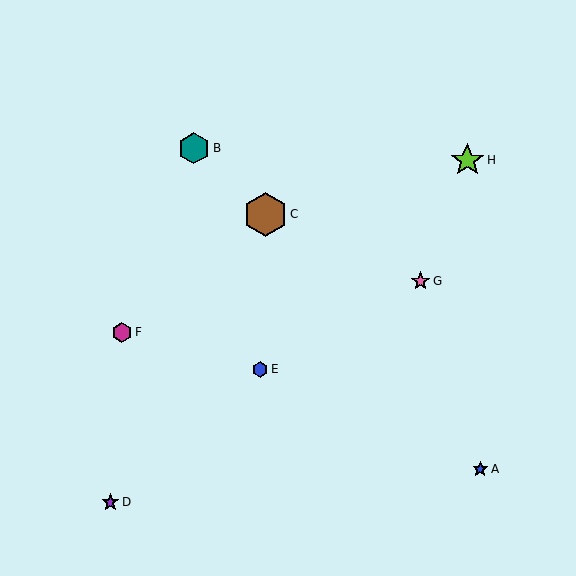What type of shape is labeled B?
Shape B is a teal hexagon.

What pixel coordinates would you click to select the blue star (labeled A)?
Click at (480, 469) to select the blue star A.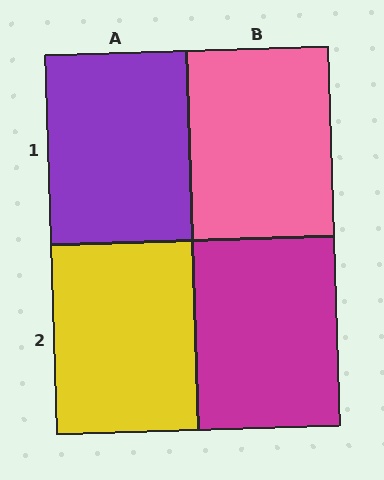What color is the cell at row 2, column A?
Yellow.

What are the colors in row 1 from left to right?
Purple, pink.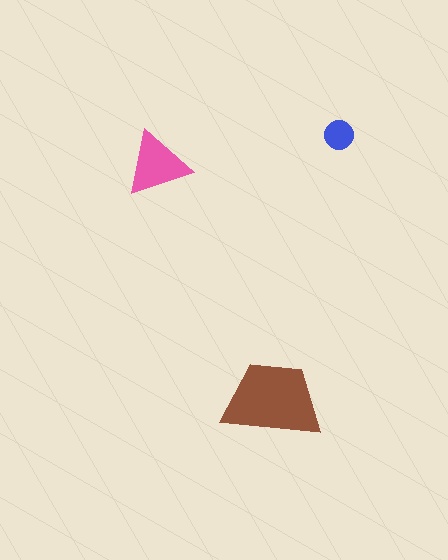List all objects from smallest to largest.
The blue circle, the pink triangle, the brown trapezoid.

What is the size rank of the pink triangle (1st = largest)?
2nd.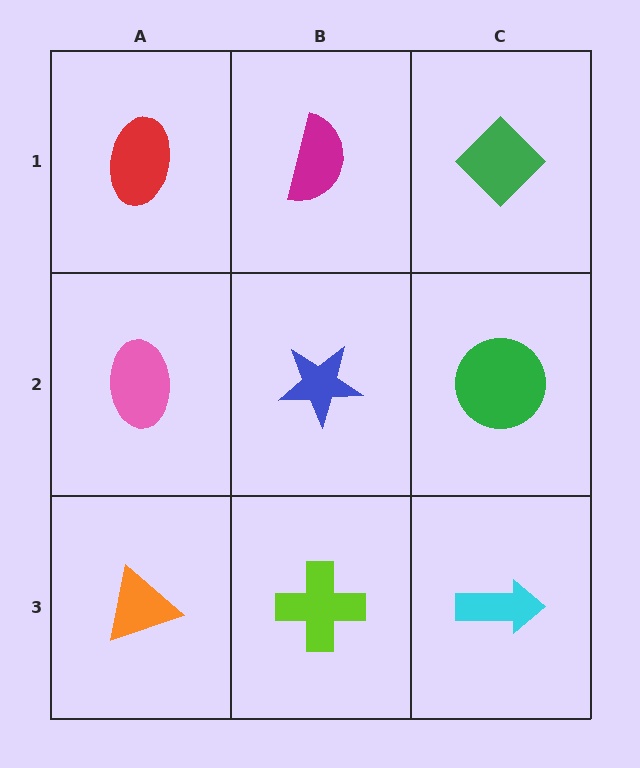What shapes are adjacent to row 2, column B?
A magenta semicircle (row 1, column B), a lime cross (row 3, column B), a pink ellipse (row 2, column A), a green circle (row 2, column C).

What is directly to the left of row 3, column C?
A lime cross.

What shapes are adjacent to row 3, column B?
A blue star (row 2, column B), an orange triangle (row 3, column A), a cyan arrow (row 3, column C).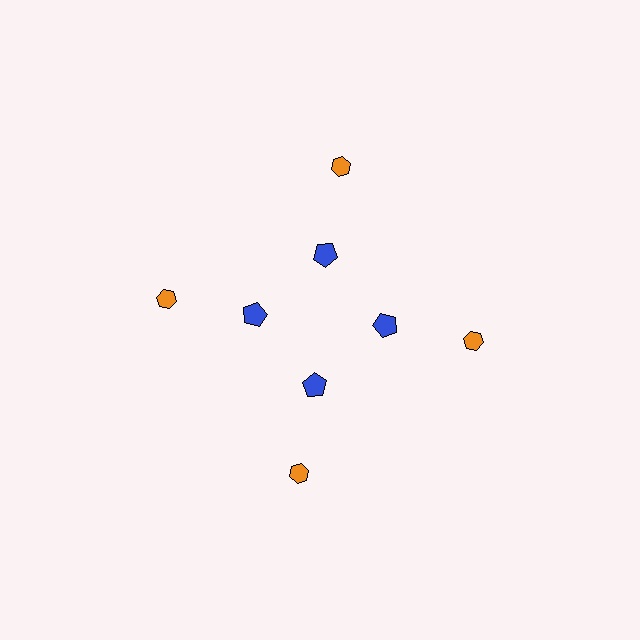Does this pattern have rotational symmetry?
Yes, this pattern has 4-fold rotational symmetry. It looks the same after rotating 90 degrees around the center.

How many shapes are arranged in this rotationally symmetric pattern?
There are 8 shapes, arranged in 4 groups of 2.